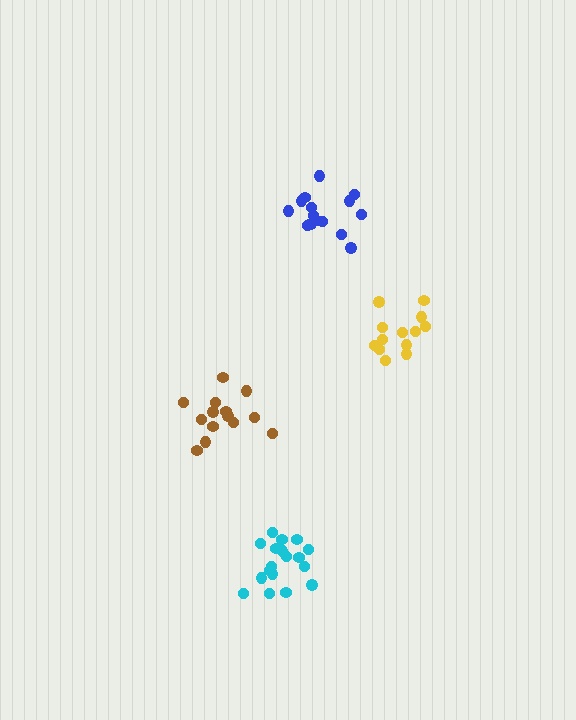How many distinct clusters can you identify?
There are 4 distinct clusters.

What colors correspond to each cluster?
The clusters are colored: cyan, brown, blue, yellow.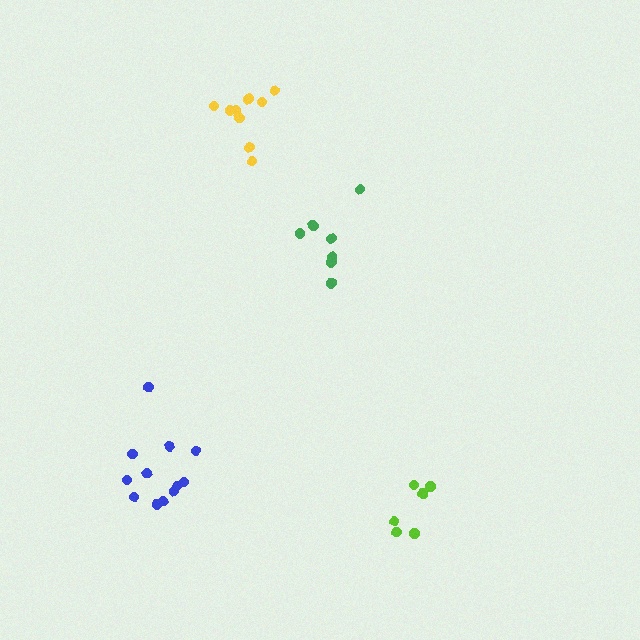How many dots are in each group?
Group 1: 6 dots, Group 2: 7 dots, Group 3: 9 dots, Group 4: 12 dots (34 total).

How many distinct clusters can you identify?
There are 4 distinct clusters.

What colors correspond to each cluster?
The clusters are colored: lime, green, yellow, blue.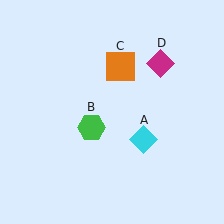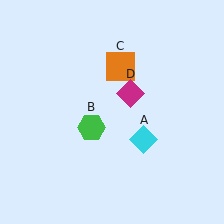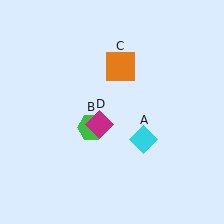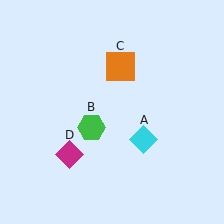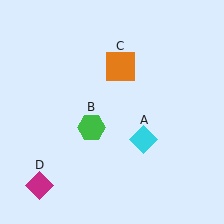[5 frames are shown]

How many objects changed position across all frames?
1 object changed position: magenta diamond (object D).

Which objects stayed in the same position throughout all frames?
Cyan diamond (object A) and green hexagon (object B) and orange square (object C) remained stationary.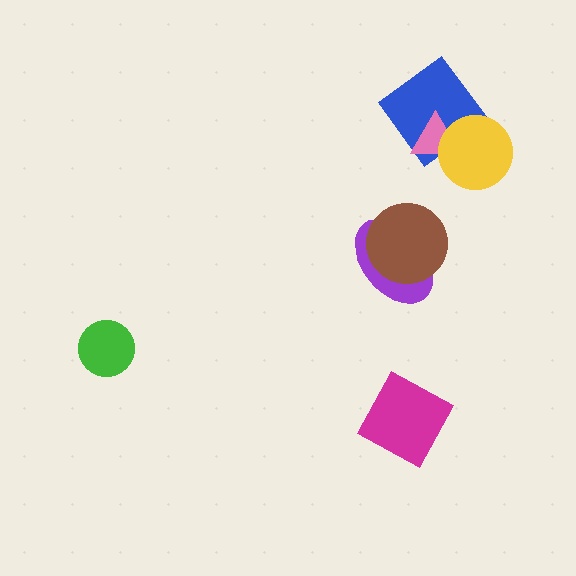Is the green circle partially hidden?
No, no other shape covers it.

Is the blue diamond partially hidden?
Yes, it is partially covered by another shape.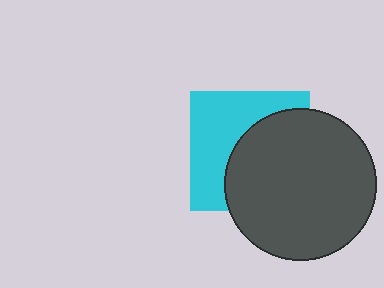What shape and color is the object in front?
The object in front is a dark gray circle.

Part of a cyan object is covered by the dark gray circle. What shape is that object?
It is a square.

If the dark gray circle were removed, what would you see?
You would see the complete cyan square.